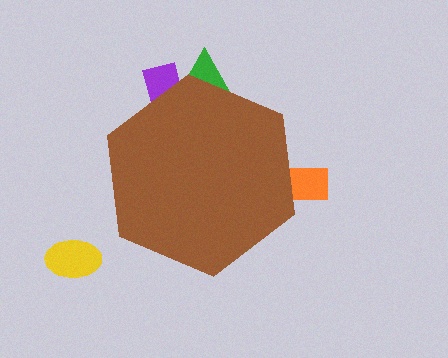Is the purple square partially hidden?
Yes, the purple square is partially hidden behind the brown hexagon.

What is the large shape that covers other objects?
A brown hexagon.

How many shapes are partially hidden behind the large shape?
3 shapes are partially hidden.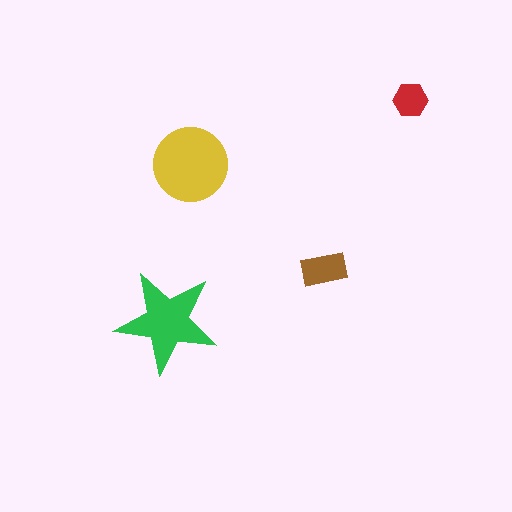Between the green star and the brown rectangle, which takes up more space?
The green star.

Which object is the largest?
The yellow circle.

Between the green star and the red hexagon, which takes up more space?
The green star.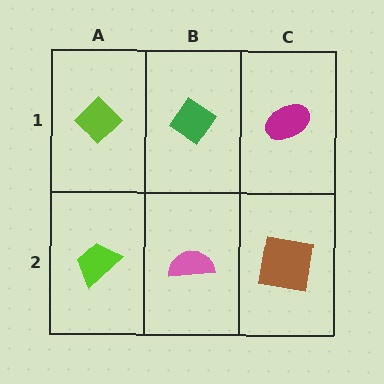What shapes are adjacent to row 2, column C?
A magenta ellipse (row 1, column C), a pink semicircle (row 2, column B).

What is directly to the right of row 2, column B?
A brown square.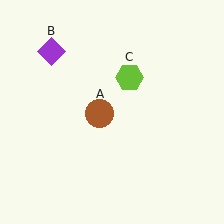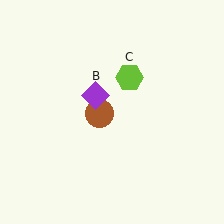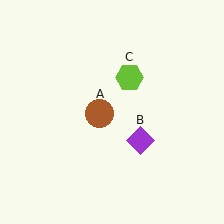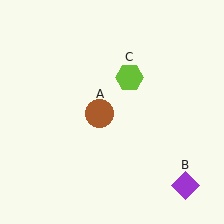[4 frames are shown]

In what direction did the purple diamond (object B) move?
The purple diamond (object B) moved down and to the right.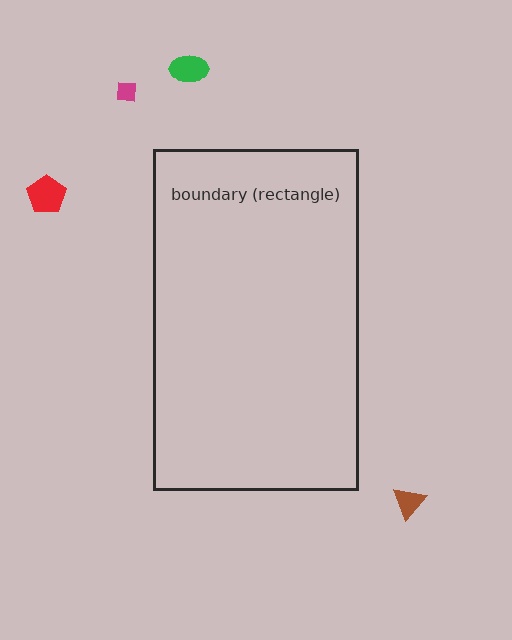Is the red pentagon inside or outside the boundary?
Outside.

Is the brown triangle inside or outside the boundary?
Outside.